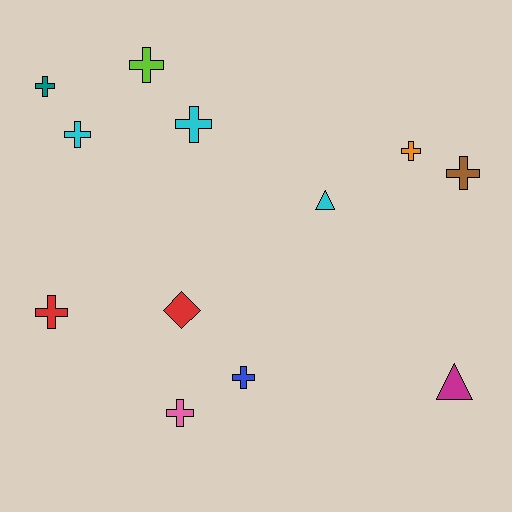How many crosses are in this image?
There are 9 crosses.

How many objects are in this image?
There are 12 objects.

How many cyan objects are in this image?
There are 3 cyan objects.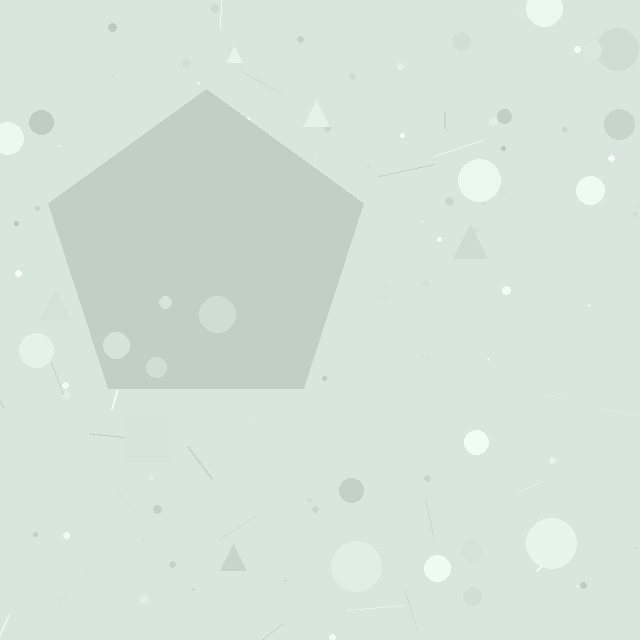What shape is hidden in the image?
A pentagon is hidden in the image.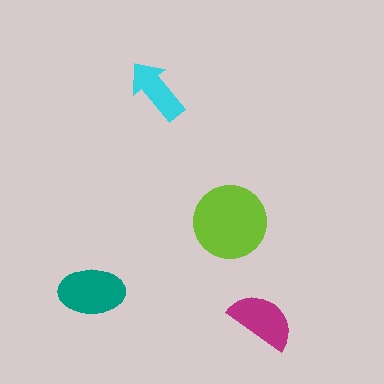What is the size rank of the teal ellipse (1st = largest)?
2nd.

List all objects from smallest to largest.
The cyan arrow, the magenta semicircle, the teal ellipse, the lime circle.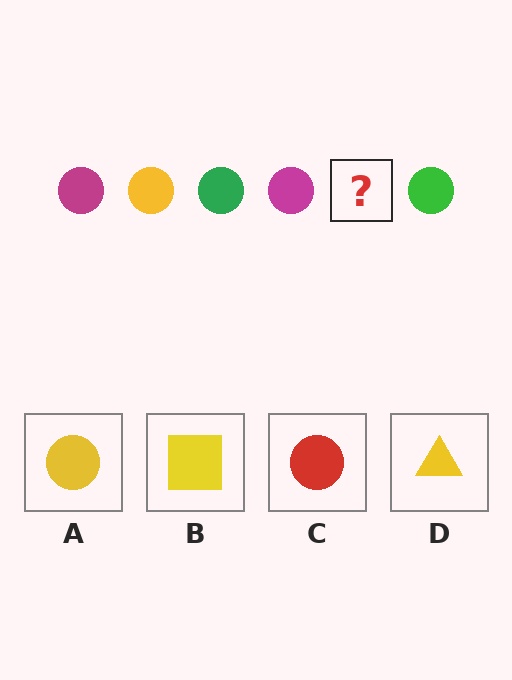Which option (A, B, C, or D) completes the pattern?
A.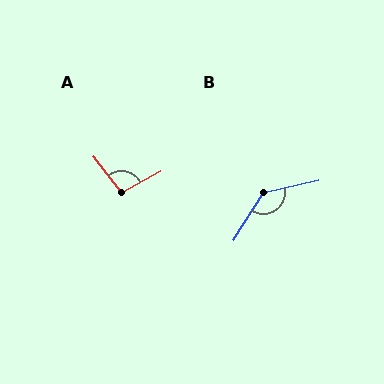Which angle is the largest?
B, at approximately 135 degrees.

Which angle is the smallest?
A, at approximately 99 degrees.